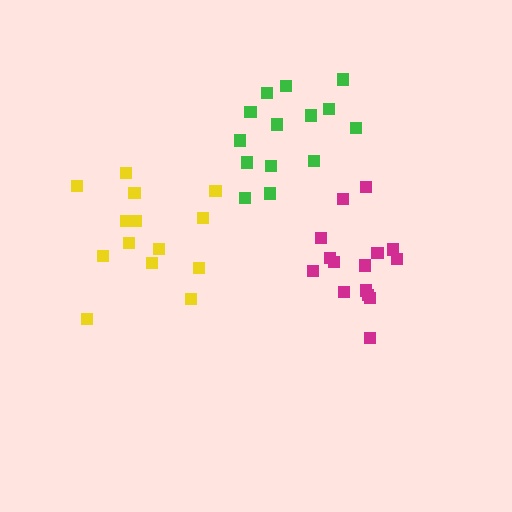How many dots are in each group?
Group 1: 15 dots, Group 2: 14 dots, Group 3: 15 dots (44 total).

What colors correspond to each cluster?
The clusters are colored: magenta, green, yellow.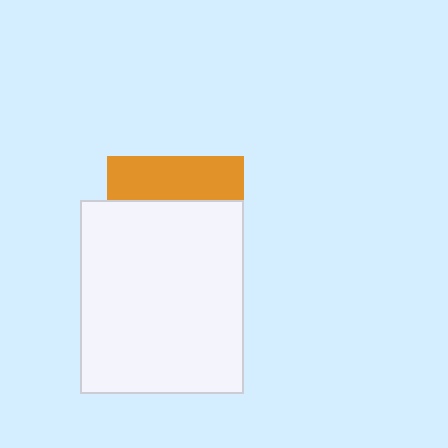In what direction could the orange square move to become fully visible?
The orange square could move up. That would shift it out from behind the white rectangle entirely.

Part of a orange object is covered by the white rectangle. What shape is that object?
It is a square.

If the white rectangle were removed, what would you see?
You would see the complete orange square.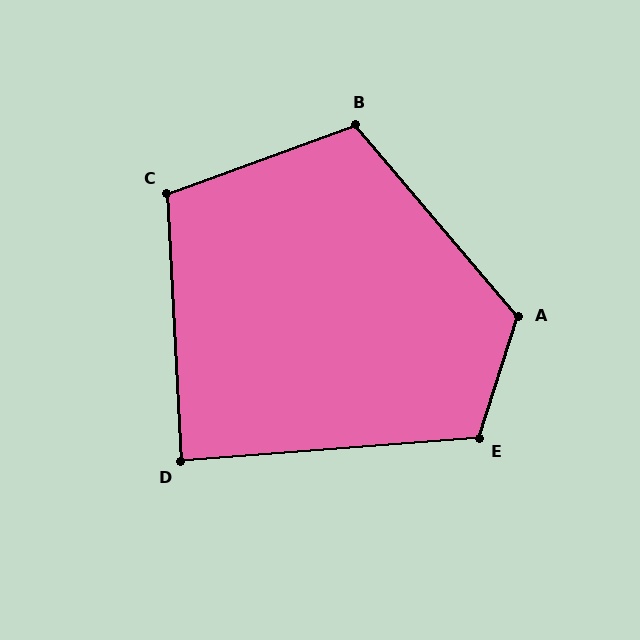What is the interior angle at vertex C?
Approximately 107 degrees (obtuse).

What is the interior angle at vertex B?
Approximately 110 degrees (obtuse).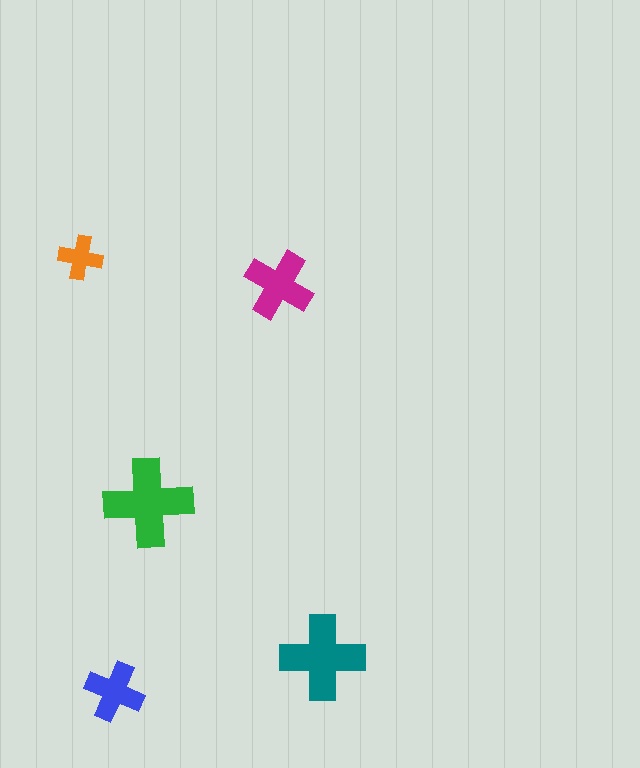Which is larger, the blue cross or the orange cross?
The blue one.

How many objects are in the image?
There are 5 objects in the image.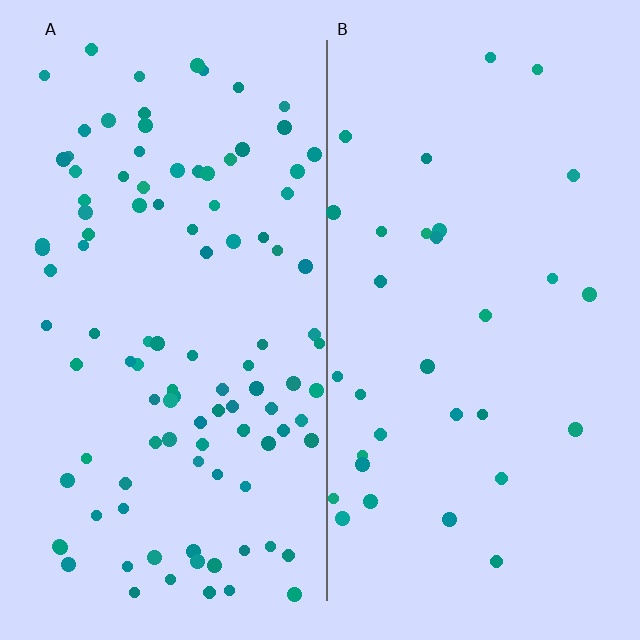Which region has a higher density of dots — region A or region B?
A (the left).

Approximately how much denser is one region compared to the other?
Approximately 3.3× — region A over region B.